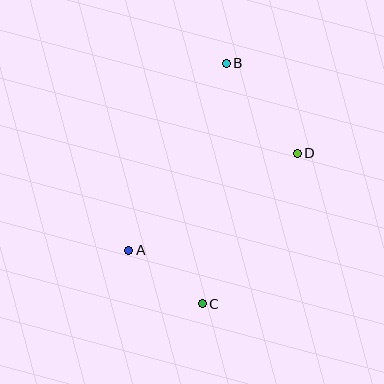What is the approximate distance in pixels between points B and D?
The distance between B and D is approximately 115 pixels.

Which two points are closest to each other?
Points A and C are closest to each other.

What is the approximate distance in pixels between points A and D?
The distance between A and D is approximately 195 pixels.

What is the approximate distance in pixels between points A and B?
The distance between A and B is approximately 211 pixels.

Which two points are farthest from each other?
Points B and C are farthest from each other.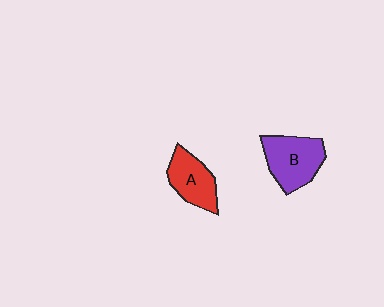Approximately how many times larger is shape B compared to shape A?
Approximately 1.2 times.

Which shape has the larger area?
Shape B (purple).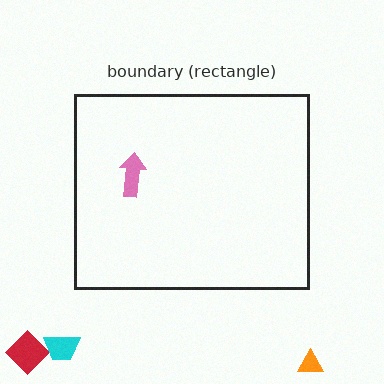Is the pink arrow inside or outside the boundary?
Inside.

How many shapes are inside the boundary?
1 inside, 3 outside.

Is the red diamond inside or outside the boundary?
Outside.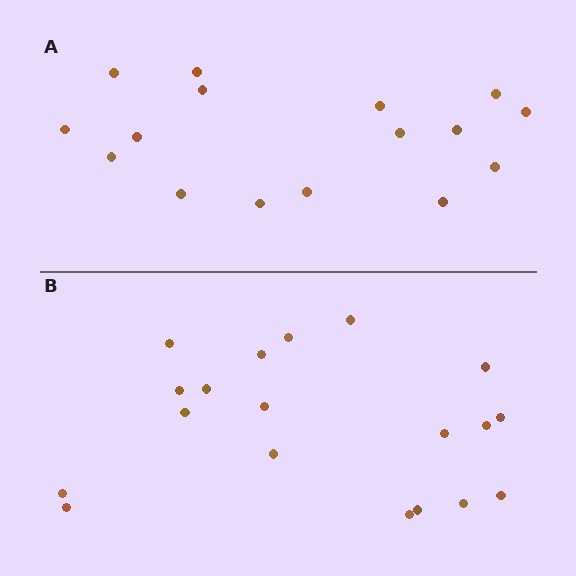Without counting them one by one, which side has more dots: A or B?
Region B (the bottom region) has more dots.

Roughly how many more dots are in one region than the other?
Region B has just a few more — roughly 2 or 3 more dots than region A.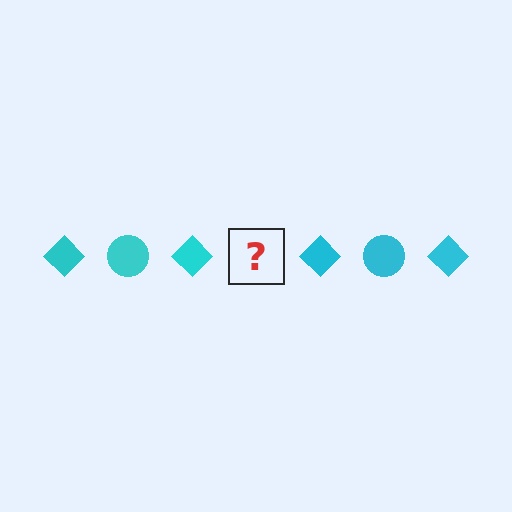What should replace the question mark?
The question mark should be replaced with a cyan circle.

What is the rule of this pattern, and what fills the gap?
The rule is that the pattern cycles through diamond, circle shapes in cyan. The gap should be filled with a cyan circle.